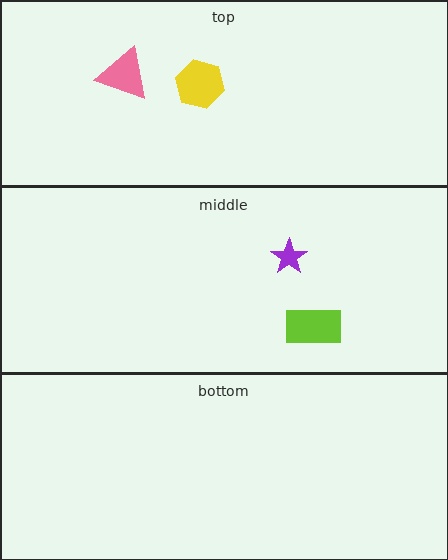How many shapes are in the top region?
2.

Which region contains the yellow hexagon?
The top region.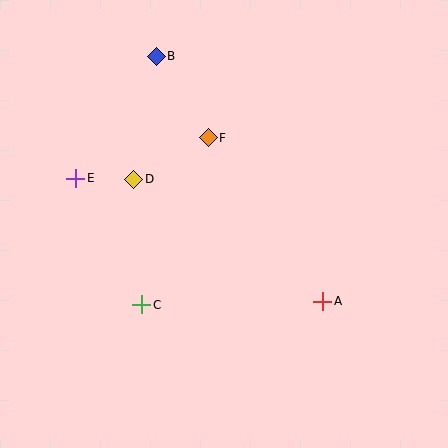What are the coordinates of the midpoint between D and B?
The midpoint between D and B is at (145, 118).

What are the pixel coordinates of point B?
Point B is at (156, 56).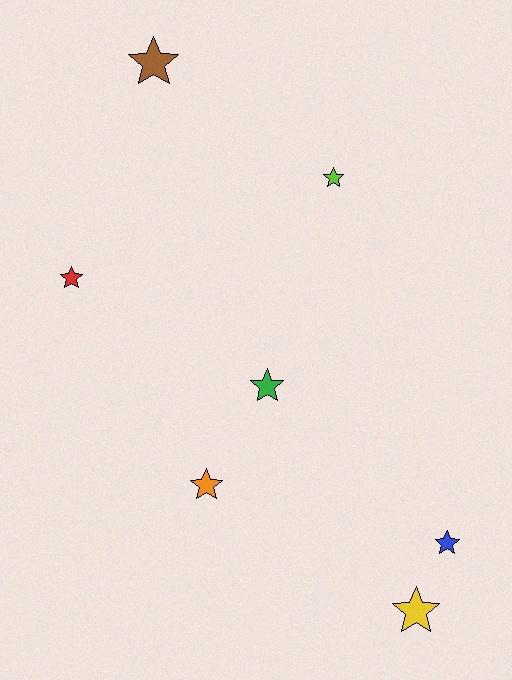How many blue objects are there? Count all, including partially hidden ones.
There is 1 blue object.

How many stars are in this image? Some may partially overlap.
There are 7 stars.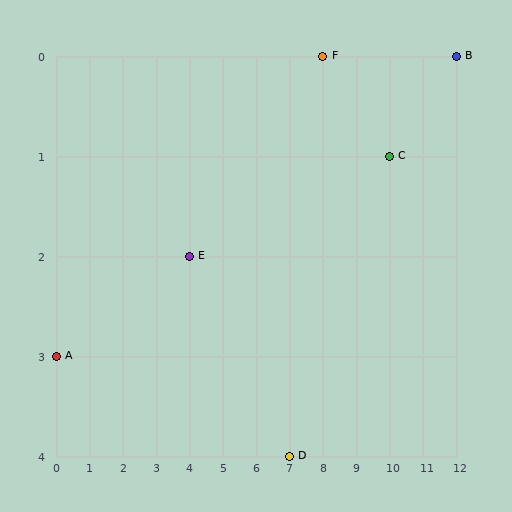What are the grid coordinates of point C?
Point C is at grid coordinates (10, 1).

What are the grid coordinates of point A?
Point A is at grid coordinates (0, 3).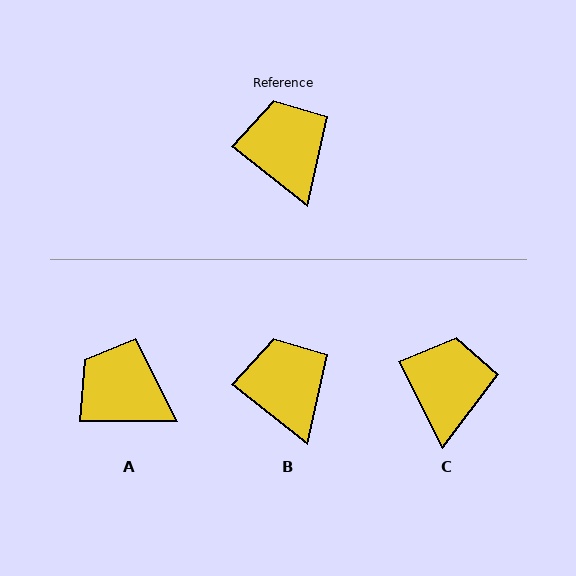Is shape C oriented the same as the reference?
No, it is off by about 25 degrees.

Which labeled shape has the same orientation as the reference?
B.